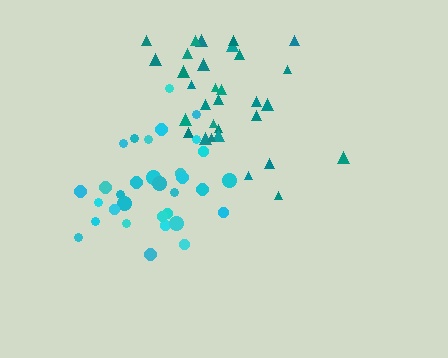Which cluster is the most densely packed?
Teal.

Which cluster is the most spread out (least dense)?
Cyan.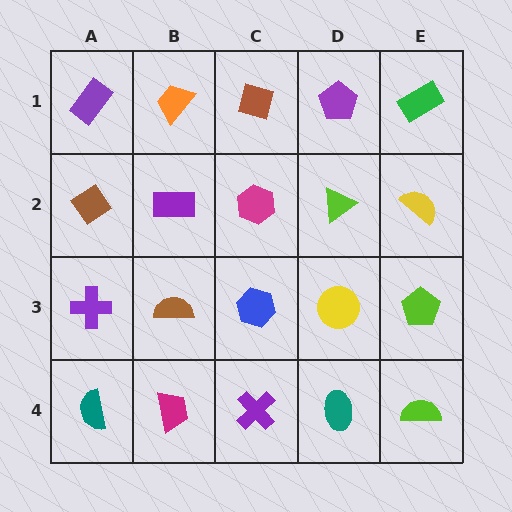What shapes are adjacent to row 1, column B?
A purple rectangle (row 2, column B), a purple rectangle (row 1, column A), a brown square (row 1, column C).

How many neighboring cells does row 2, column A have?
3.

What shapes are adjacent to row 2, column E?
A green rectangle (row 1, column E), a lime pentagon (row 3, column E), a lime triangle (row 2, column D).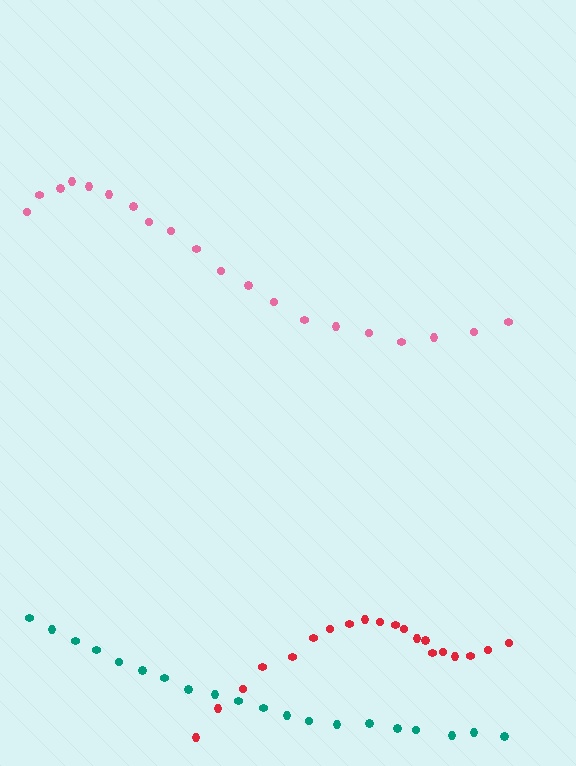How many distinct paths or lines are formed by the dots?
There are 3 distinct paths.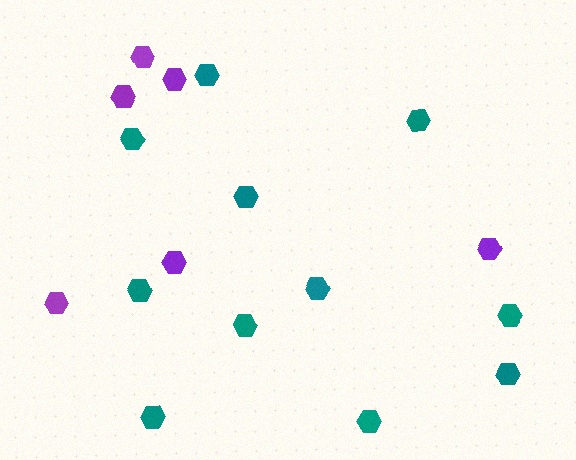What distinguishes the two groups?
There are 2 groups: one group of teal hexagons (11) and one group of purple hexagons (6).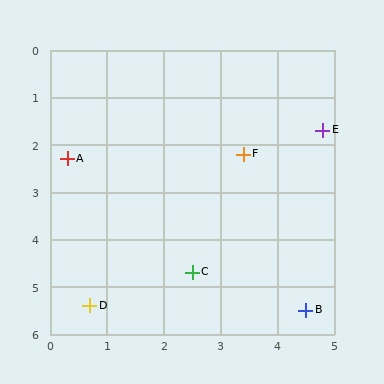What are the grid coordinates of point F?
Point F is at approximately (3.4, 2.2).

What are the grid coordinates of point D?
Point D is at approximately (0.7, 5.4).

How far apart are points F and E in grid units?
Points F and E are about 1.5 grid units apart.